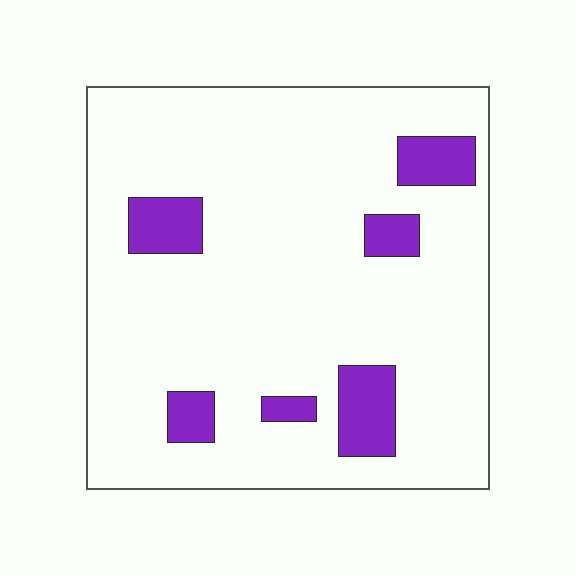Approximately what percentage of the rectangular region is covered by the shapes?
Approximately 10%.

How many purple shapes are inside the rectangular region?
6.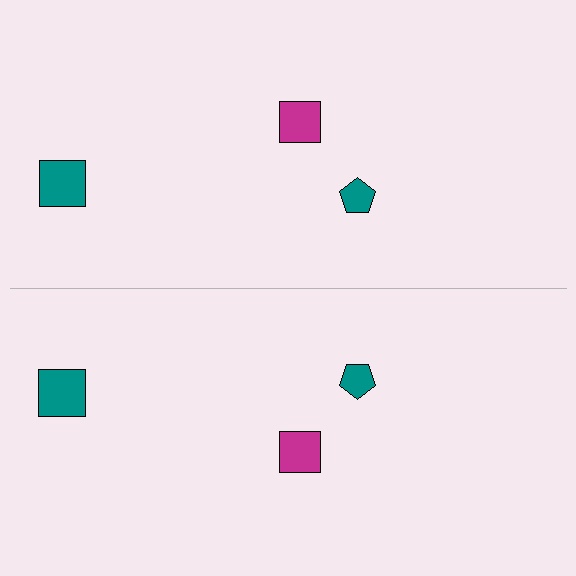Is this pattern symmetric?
Yes, this pattern has bilateral (reflection) symmetry.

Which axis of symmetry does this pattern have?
The pattern has a horizontal axis of symmetry running through the center of the image.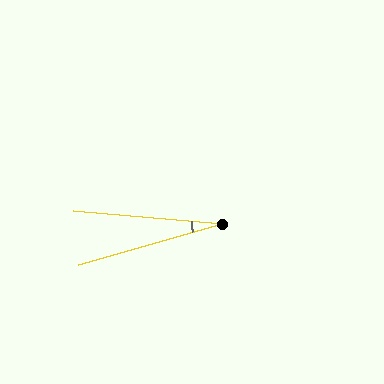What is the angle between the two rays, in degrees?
Approximately 21 degrees.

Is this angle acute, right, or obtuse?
It is acute.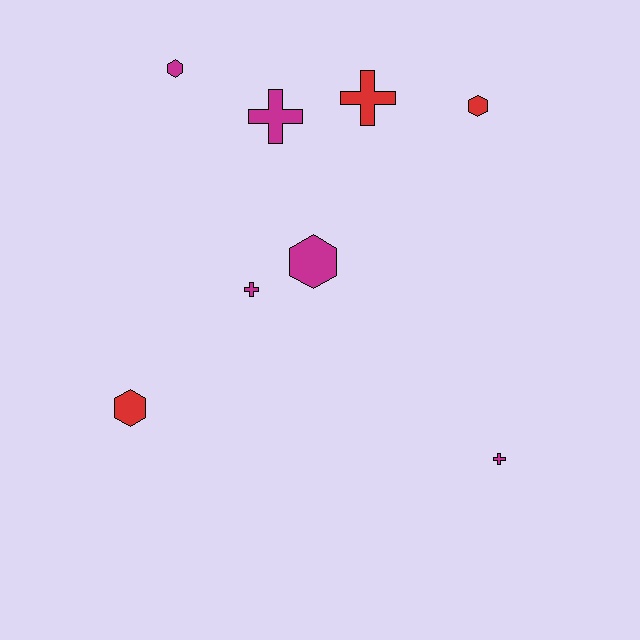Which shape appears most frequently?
Hexagon, with 4 objects.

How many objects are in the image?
There are 8 objects.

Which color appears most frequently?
Magenta, with 5 objects.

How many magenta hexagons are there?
There are 2 magenta hexagons.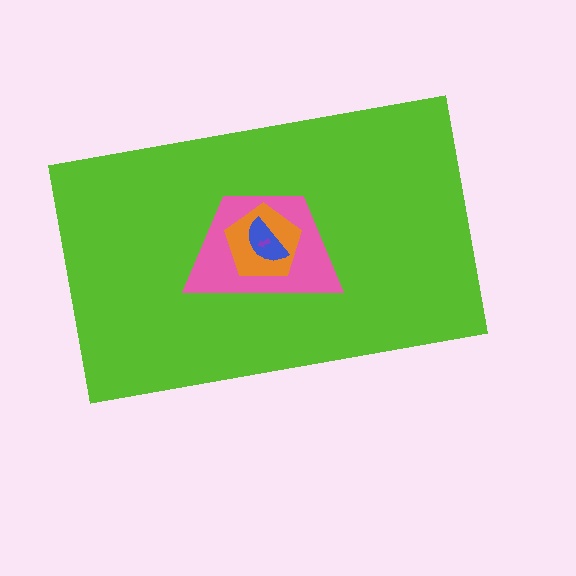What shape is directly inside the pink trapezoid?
The orange pentagon.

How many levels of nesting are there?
5.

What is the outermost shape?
The lime rectangle.